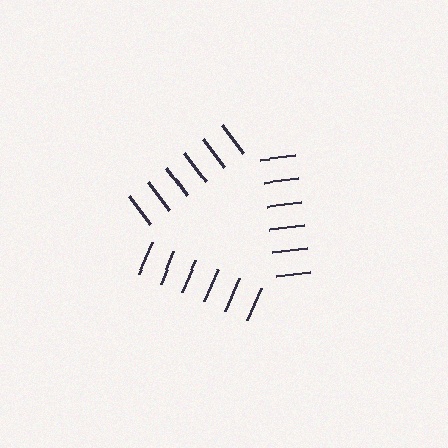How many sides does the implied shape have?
3 sides — the line-ends trace a triangle.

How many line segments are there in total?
18 — 6 along each of the 3 edges.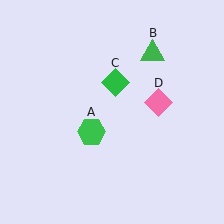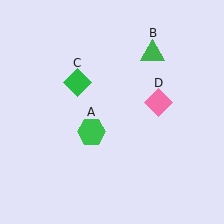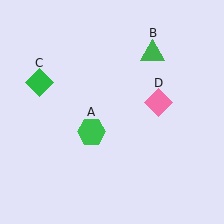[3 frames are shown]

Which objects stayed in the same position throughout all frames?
Green hexagon (object A) and green triangle (object B) and pink diamond (object D) remained stationary.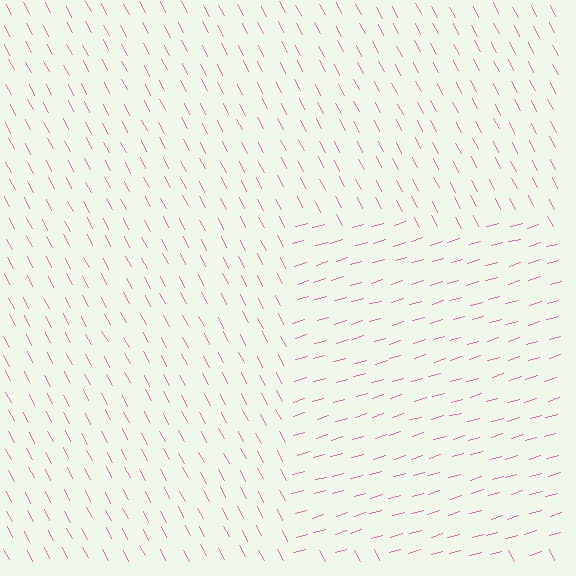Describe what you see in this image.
The image is filled with small pink line segments. A rectangle region in the image has lines oriented differently from the surrounding lines, creating a visible texture boundary.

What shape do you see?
I see a rectangle.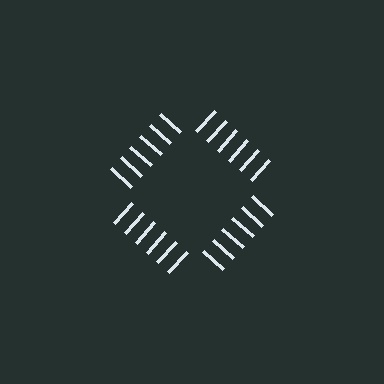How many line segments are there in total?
24 — 6 along each of the 4 edges.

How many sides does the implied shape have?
4 sides — the line-ends trace a square.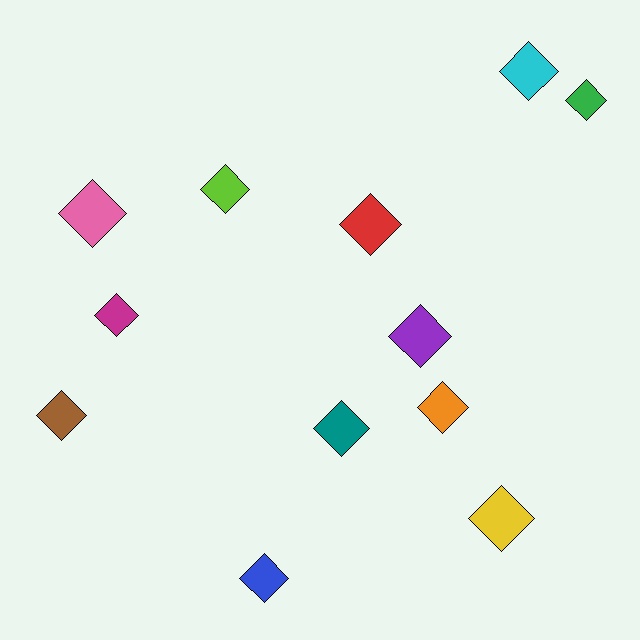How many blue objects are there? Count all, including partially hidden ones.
There is 1 blue object.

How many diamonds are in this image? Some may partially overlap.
There are 12 diamonds.